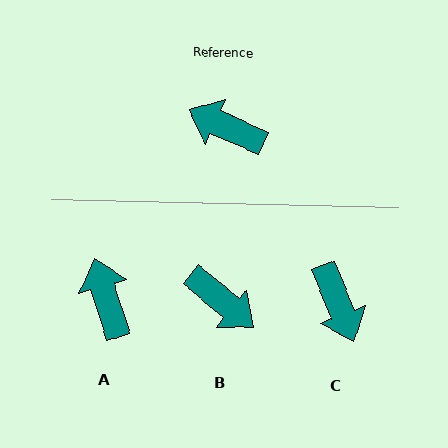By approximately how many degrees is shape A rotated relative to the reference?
Approximately 49 degrees clockwise.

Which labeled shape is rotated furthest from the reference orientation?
B, about 164 degrees away.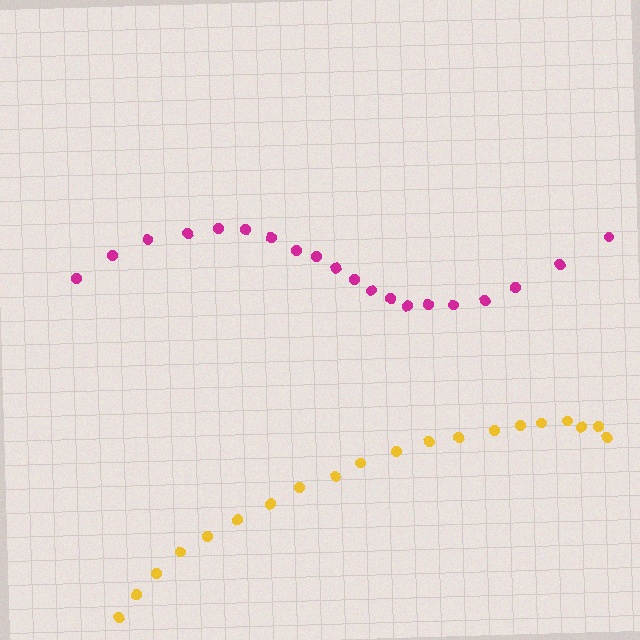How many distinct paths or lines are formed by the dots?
There are 2 distinct paths.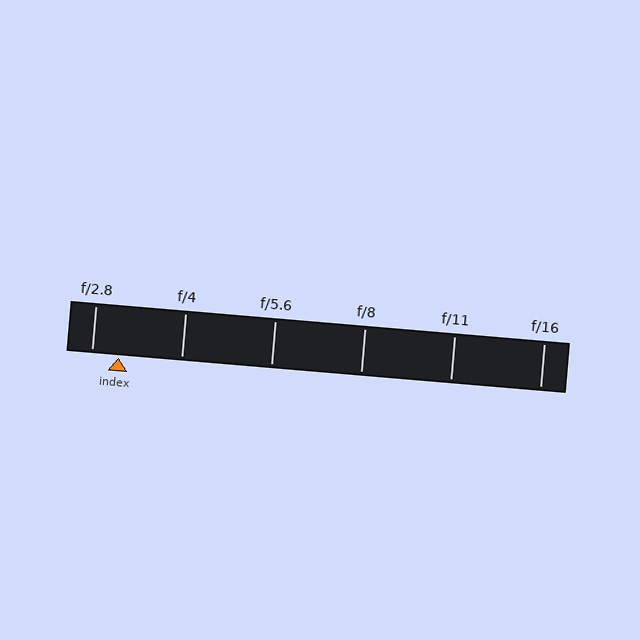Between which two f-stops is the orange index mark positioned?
The index mark is between f/2.8 and f/4.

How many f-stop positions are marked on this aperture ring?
There are 6 f-stop positions marked.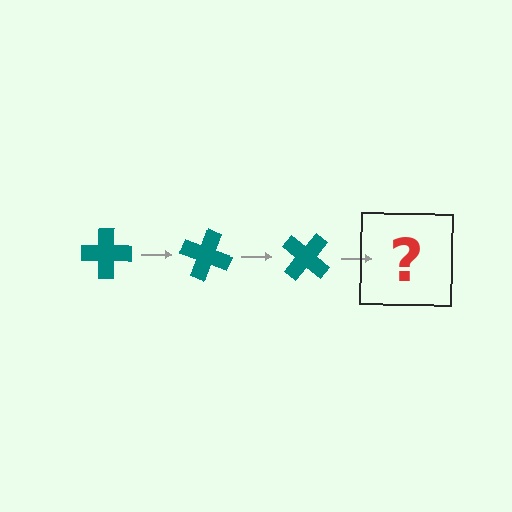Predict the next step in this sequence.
The next step is a teal cross rotated 60 degrees.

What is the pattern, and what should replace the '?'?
The pattern is that the cross rotates 20 degrees each step. The '?' should be a teal cross rotated 60 degrees.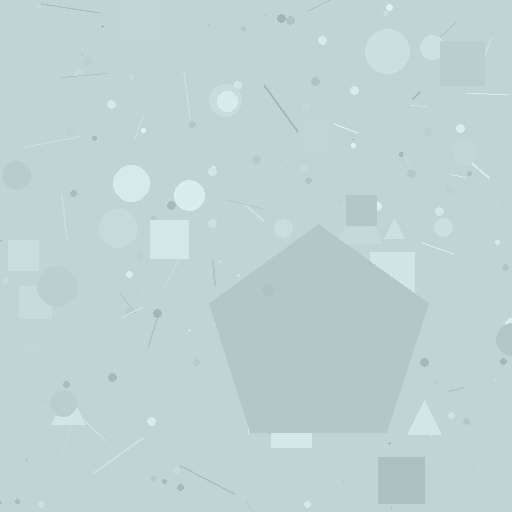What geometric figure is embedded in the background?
A pentagon is embedded in the background.